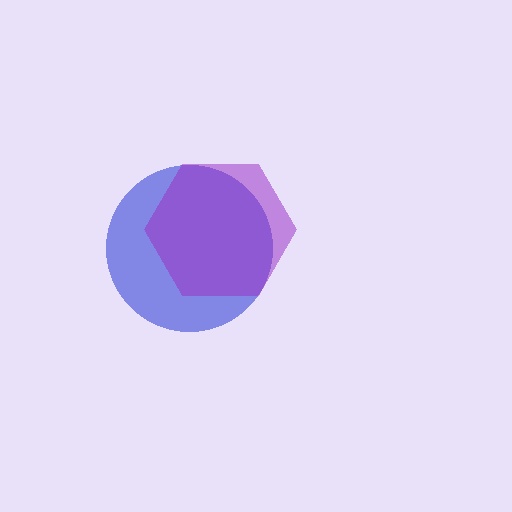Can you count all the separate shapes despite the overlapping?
Yes, there are 2 separate shapes.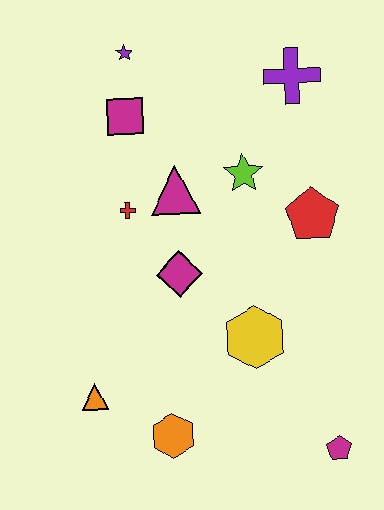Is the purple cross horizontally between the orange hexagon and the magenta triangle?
No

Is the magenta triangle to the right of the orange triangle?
Yes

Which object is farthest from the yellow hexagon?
The purple star is farthest from the yellow hexagon.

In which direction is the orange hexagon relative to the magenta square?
The orange hexagon is below the magenta square.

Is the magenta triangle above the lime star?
No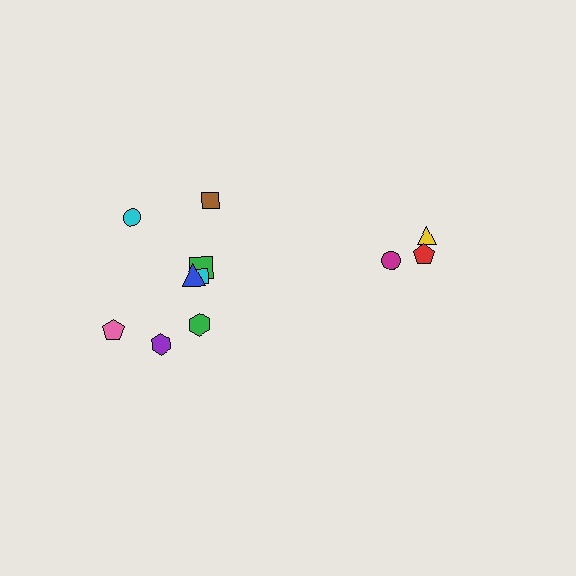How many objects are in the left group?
There are 8 objects.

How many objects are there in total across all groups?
There are 11 objects.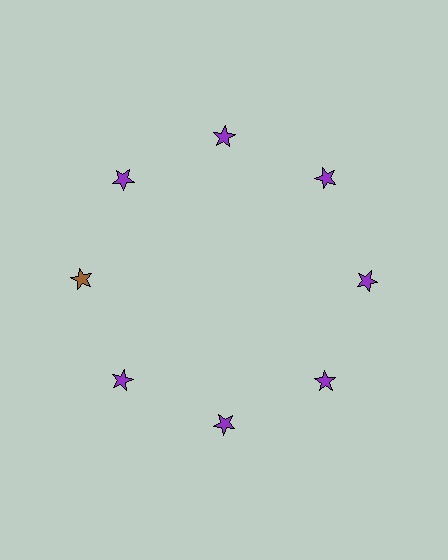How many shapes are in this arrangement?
There are 8 shapes arranged in a ring pattern.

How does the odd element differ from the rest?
It has a different color: brown instead of purple.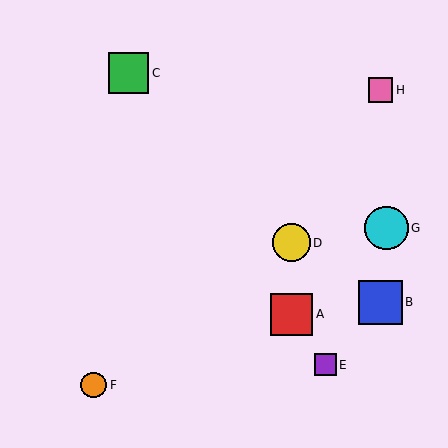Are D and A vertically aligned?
Yes, both are at x≈291.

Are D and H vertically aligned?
No, D is at x≈291 and H is at x≈381.